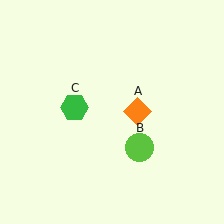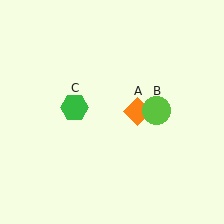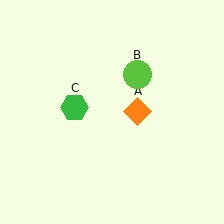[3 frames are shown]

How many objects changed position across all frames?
1 object changed position: lime circle (object B).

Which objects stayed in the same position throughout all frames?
Orange diamond (object A) and green hexagon (object C) remained stationary.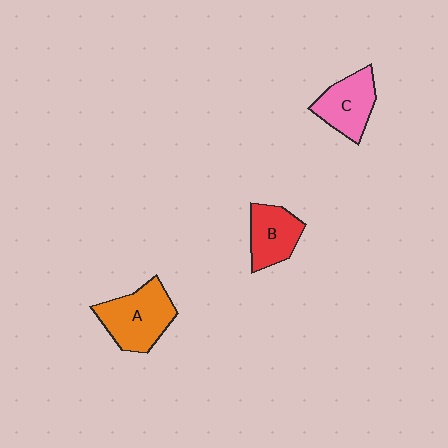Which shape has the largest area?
Shape A (orange).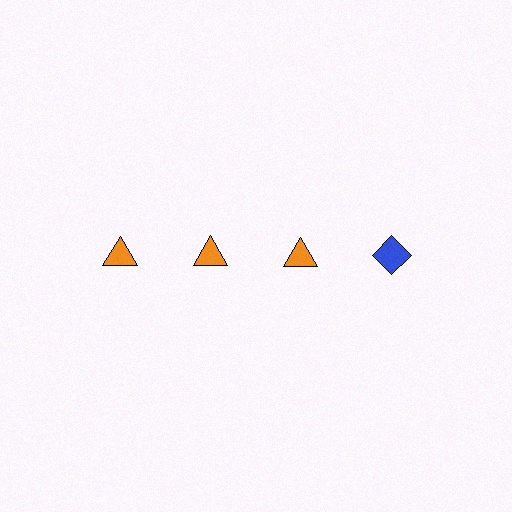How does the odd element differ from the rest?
It differs in both color (blue instead of orange) and shape (diamond instead of triangle).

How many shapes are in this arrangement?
There are 4 shapes arranged in a grid pattern.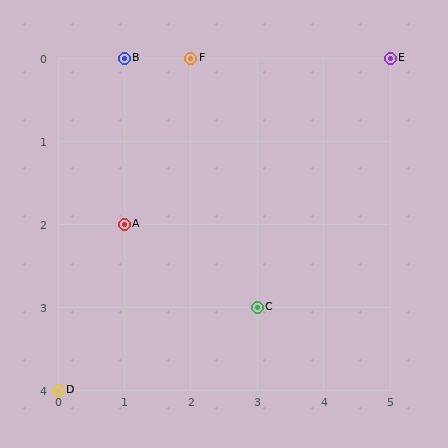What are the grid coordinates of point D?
Point D is at grid coordinates (0, 4).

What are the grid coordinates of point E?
Point E is at grid coordinates (5, 0).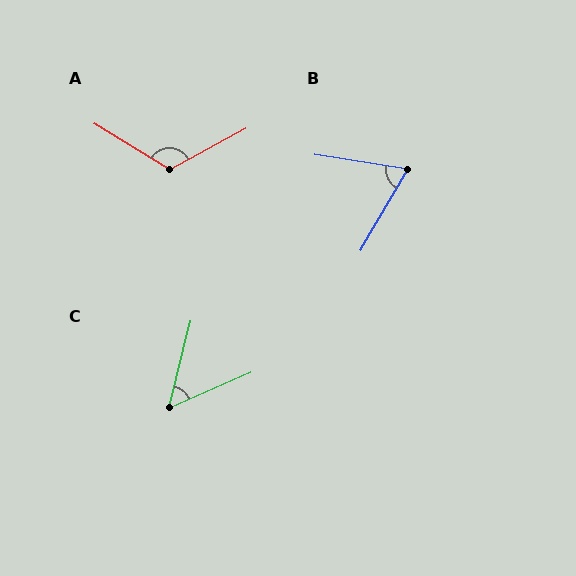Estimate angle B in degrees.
Approximately 69 degrees.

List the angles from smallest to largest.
C (52°), B (69°), A (120°).